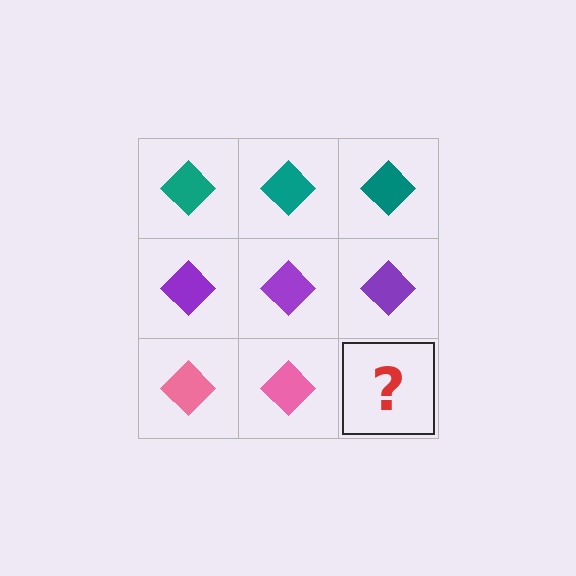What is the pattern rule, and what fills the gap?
The rule is that each row has a consistent color. The gap should be filled with a pink diamond.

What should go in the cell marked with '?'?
The missing cell should contain a pink diamond.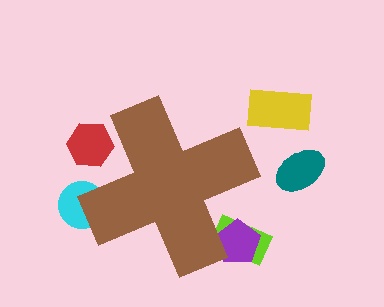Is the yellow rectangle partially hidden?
No, the yellow rectangle is fully visible.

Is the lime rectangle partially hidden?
Yes, the lime rectangle is partially hidden behind the brown cross.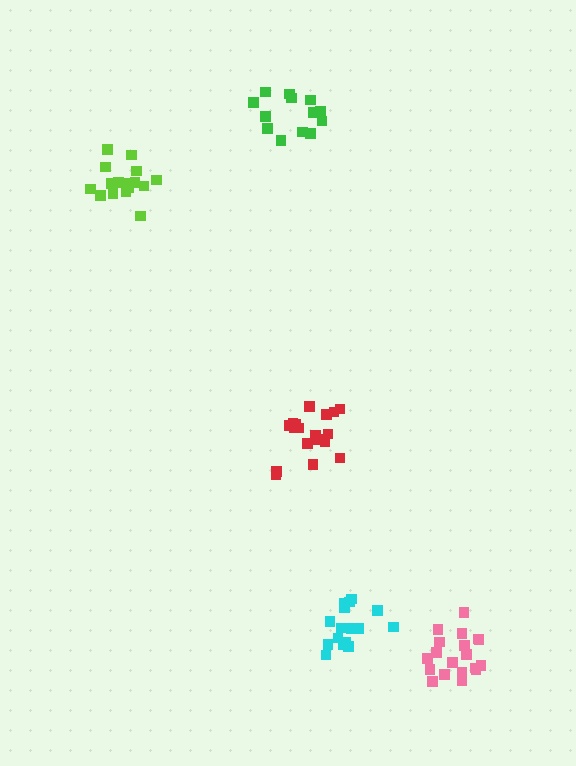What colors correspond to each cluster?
The clusters are colored: lime, cyan, red, pink, green.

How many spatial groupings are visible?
There are 5 spatial groupings.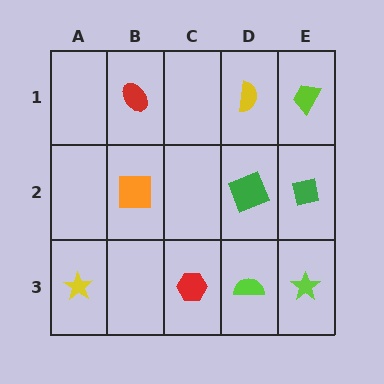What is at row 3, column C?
A red hexagon.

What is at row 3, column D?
A lime semicircle.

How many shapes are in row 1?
3 shapes.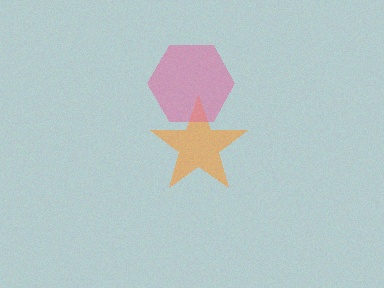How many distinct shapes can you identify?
There are 2 distinct shapes: an orange star, a pink hexagon.